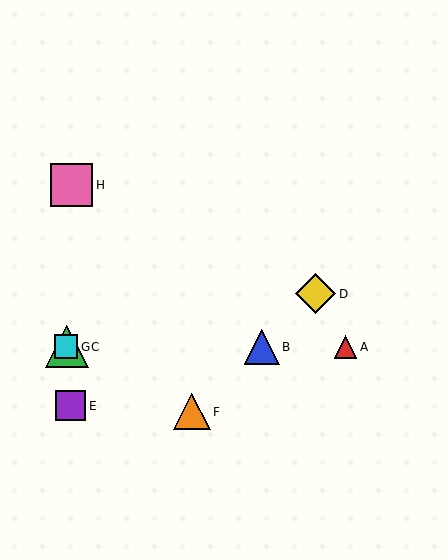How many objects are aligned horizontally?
4 objects (A, B, C, G) are aligned horizontally.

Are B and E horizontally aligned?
No, B is at y≈347 and E is at y≈406.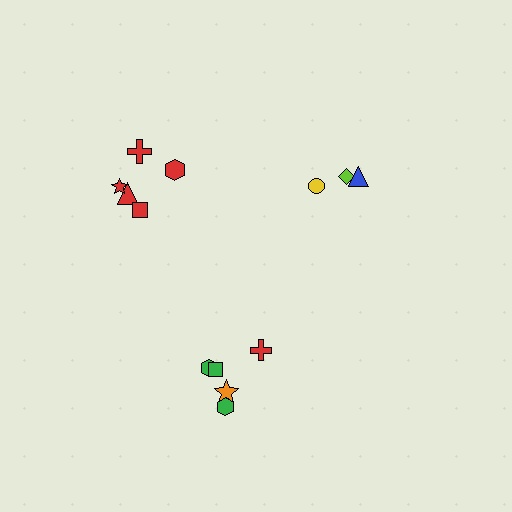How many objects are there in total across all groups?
There are 13 objects.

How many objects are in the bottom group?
There are 5 objects.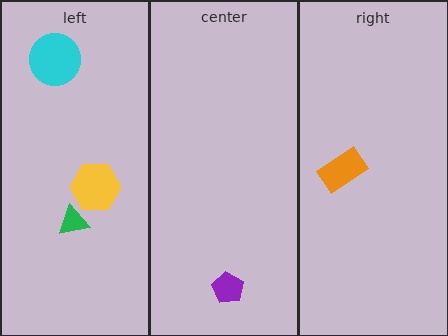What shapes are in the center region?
The purple pentagon.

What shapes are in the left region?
The green triangle, the yellow hexagon, the cyan circle.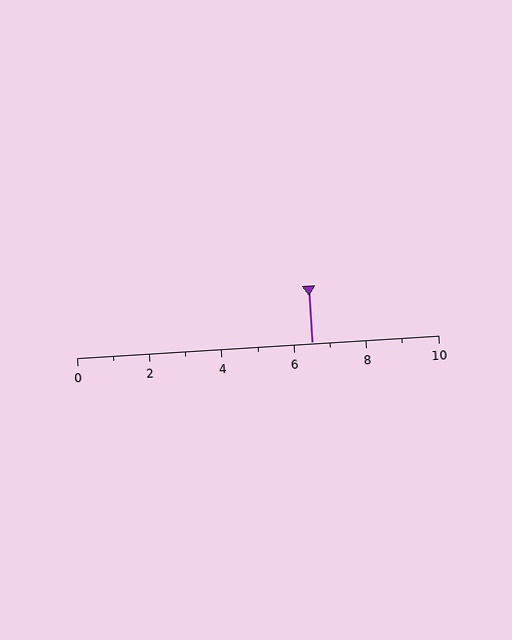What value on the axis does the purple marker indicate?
The marker indicates approximately 6.5.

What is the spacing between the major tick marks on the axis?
The major ticks are spaced 2 apart.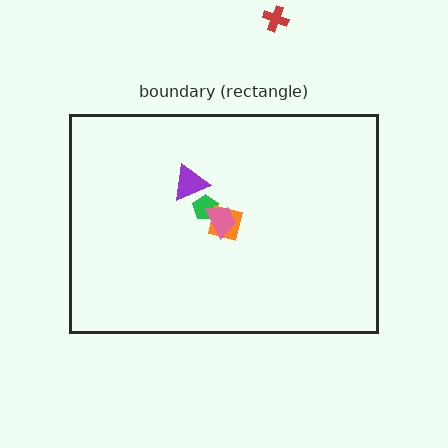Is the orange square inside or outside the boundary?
Inside.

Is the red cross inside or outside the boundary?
Outside.